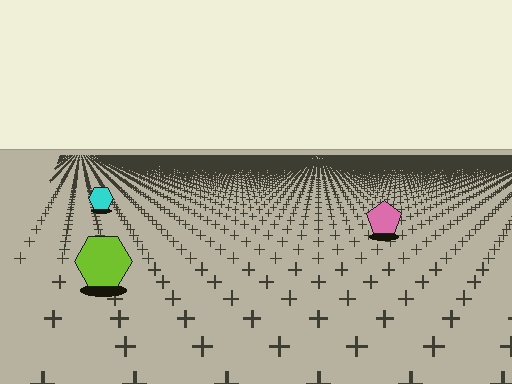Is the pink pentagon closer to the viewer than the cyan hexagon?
Yes. The pink pentagon is closer — you can tell from the texture gradient: the ground texture is coarser near it.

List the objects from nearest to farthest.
From nearest to farthest: the lime hexagon, the pink pentagon, the cyan hexagon.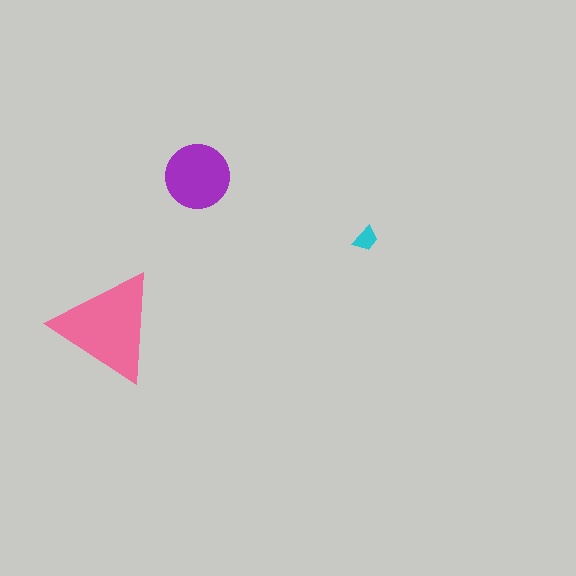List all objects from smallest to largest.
The cyan trapezoid, the purple circle, the pink triangle.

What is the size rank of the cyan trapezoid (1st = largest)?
3rd.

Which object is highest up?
The purple circle is topmost.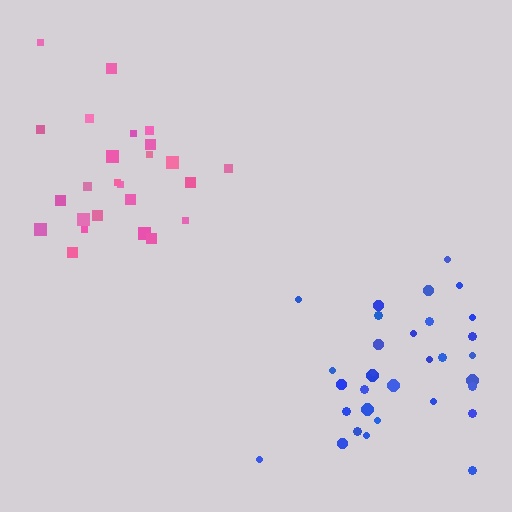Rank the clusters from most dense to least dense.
blue, pink.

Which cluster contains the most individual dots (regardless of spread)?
Blue (32).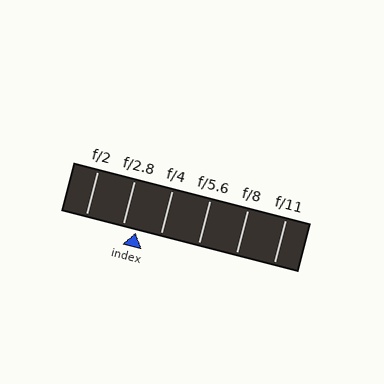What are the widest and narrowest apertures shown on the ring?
The widest aperture shown is f/2 and the narrowest is f/11.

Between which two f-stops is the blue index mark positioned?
The index mark is between f/2.8 and f/4.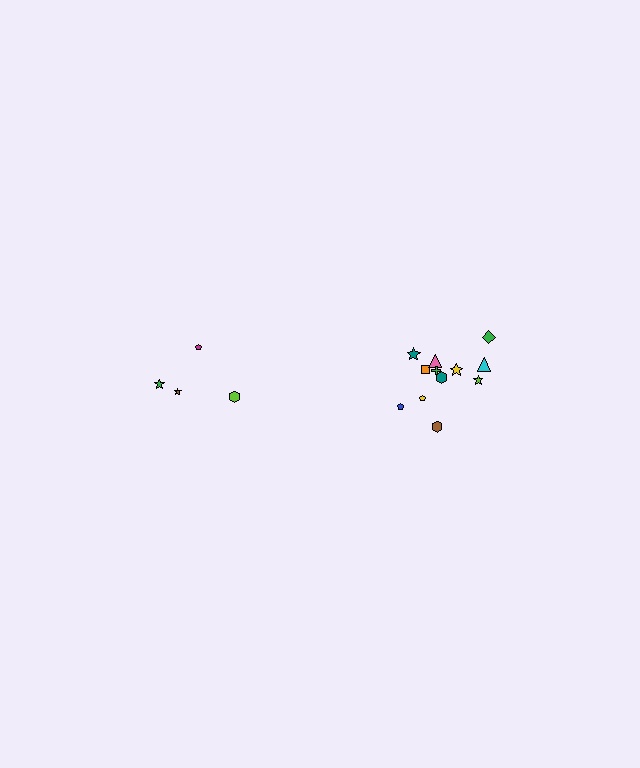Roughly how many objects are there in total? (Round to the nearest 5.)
Roughly 15 objects in total.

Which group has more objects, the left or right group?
The right group.